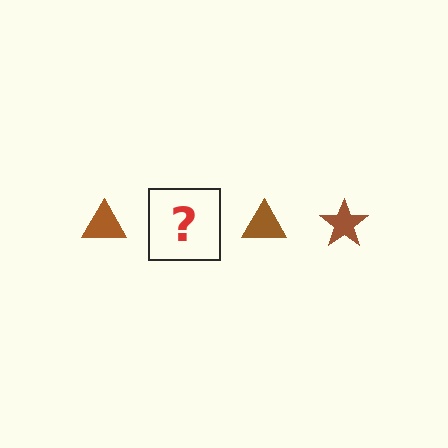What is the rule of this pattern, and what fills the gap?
The rule is that the pattern cycles through triangle, star shapes in brown. The gap should be filled with a brown star.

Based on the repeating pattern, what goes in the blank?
The blank should be a brown star.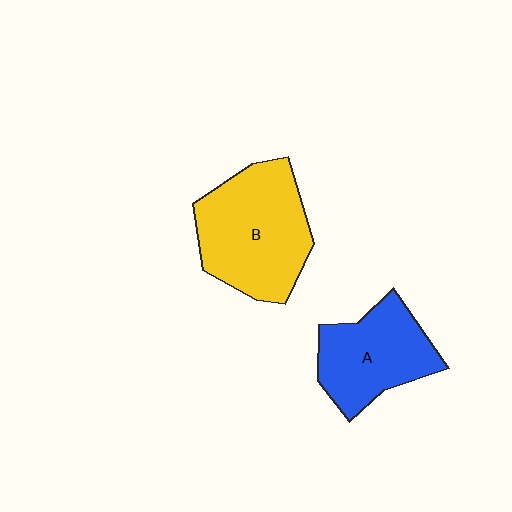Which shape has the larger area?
Shape B (yellow).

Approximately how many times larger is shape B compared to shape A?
Approximately 1.3 times.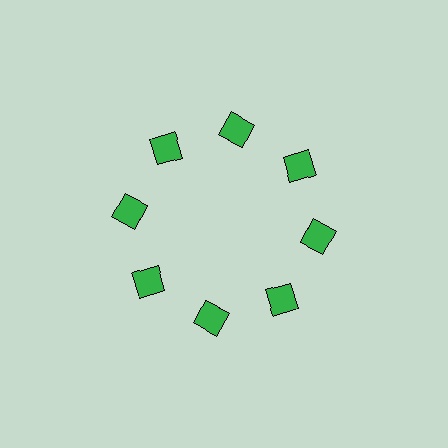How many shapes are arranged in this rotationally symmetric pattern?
There are 16 shapes, arranged in 8 groups of 2.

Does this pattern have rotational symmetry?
Yes, this pattern has 8-fold rotational symmetry. It looks the same after rotating 45 degrees around the center.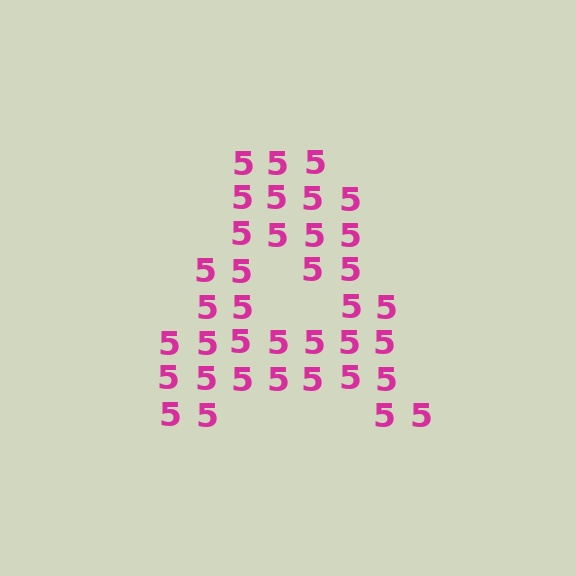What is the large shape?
The large shape is the letter A.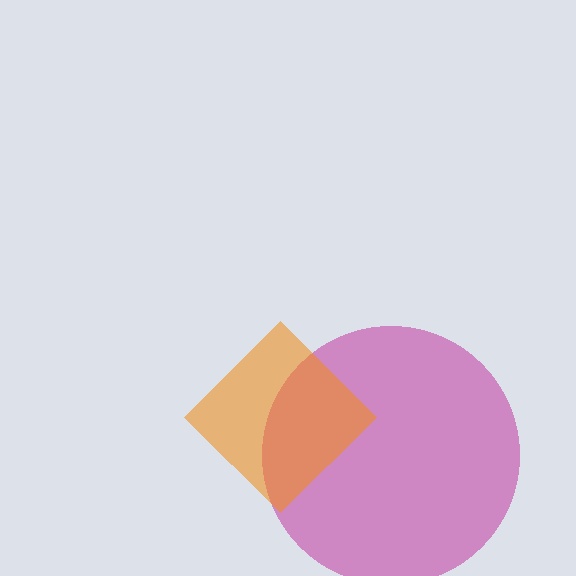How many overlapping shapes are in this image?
There are 2 overlapping shapes in the image.